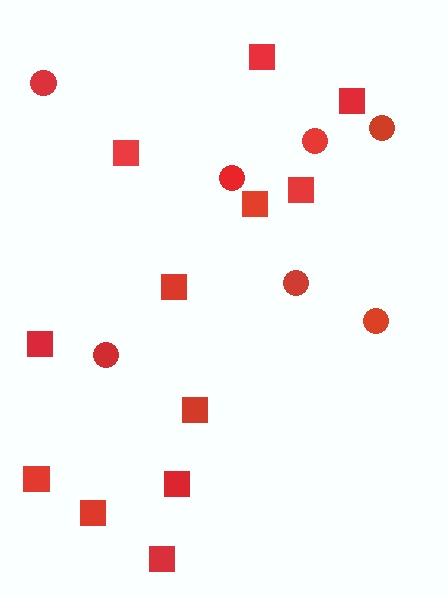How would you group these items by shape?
There are 2 groups: one group of squares (12) and one group of circles (7).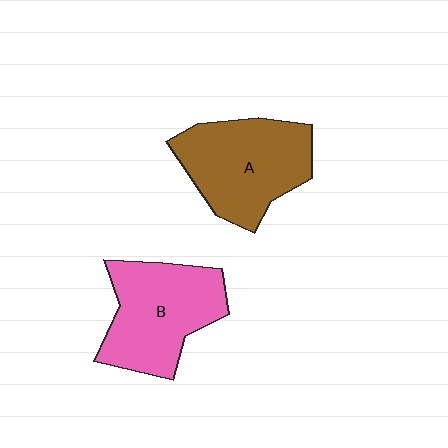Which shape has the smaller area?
Shape B (pink).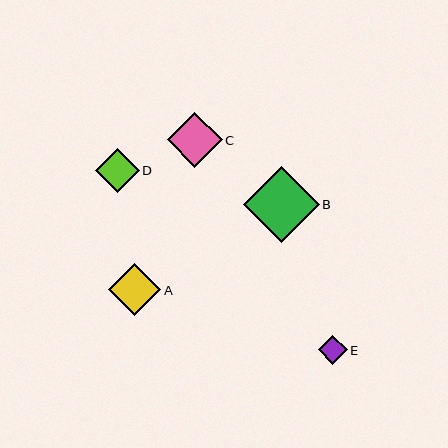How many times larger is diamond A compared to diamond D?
Diamond A is approximately 1.2 times the size of diamond D.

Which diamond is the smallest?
Diamond E is the smallest with a size of approximately 29 pixels.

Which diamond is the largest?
Diamond B is the largest with a size of approximately 76 pixels.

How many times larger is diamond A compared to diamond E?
Diamond A is approximately 1.8 times the size of diamond E.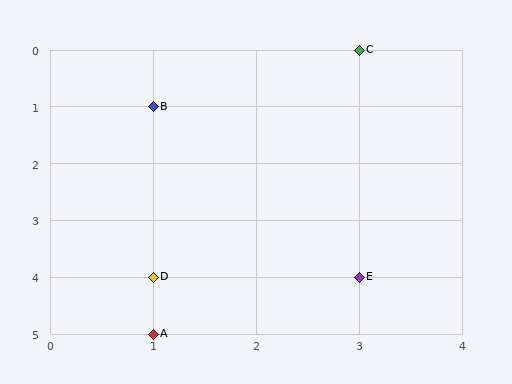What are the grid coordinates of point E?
Point E is at grid coordinates (3, 4).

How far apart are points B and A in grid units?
Points B and A are 4 rows apart.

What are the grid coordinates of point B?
Point B is at grid coordinates (1, 1).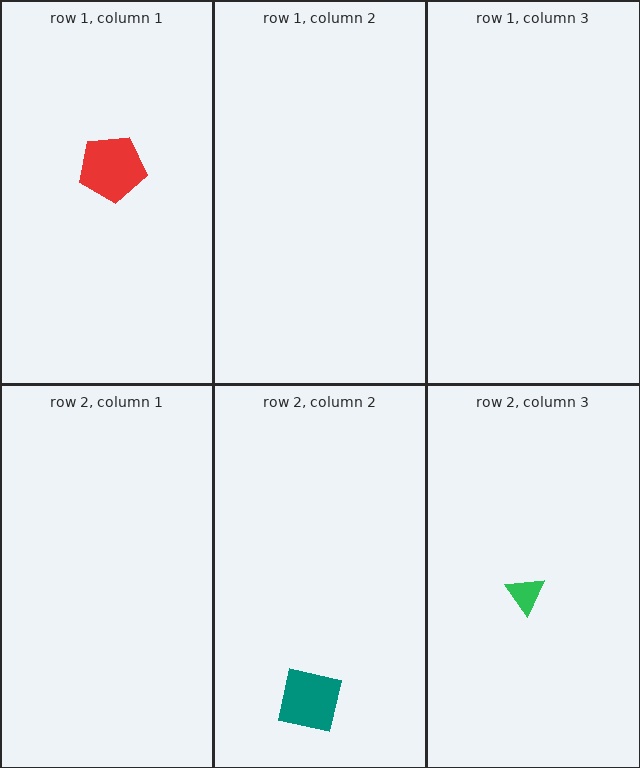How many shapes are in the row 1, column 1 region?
1.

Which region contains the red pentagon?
The row 1, column 1 region.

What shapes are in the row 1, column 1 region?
The red pentagon.